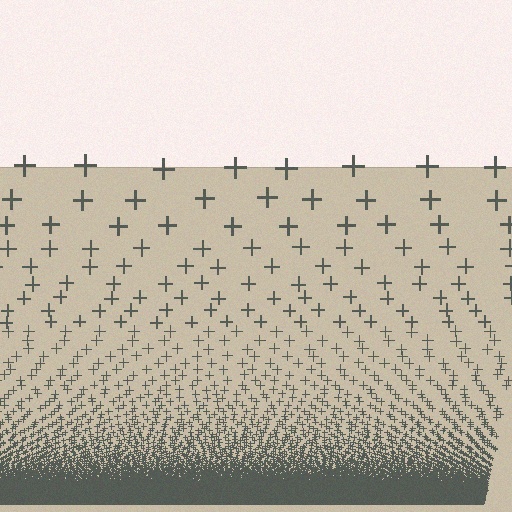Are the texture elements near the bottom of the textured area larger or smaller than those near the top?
Smaller. The gradient is inverted — elements near the bottom are smaller and denser.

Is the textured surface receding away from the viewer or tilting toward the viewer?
The surface appears to tilt toward the viewer. Texture elements get larger and sparser toward the top.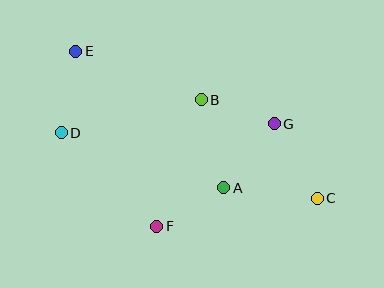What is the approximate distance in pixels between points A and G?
The distance between A and G is approximately 82 pixels.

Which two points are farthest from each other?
Points C and E are farthest from each other.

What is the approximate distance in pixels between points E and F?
The distance between E and F is approximately 193 pixels.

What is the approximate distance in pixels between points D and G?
The distance between D and G is approximately 213 pixels.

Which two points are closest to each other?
Points B and G are closest to each other.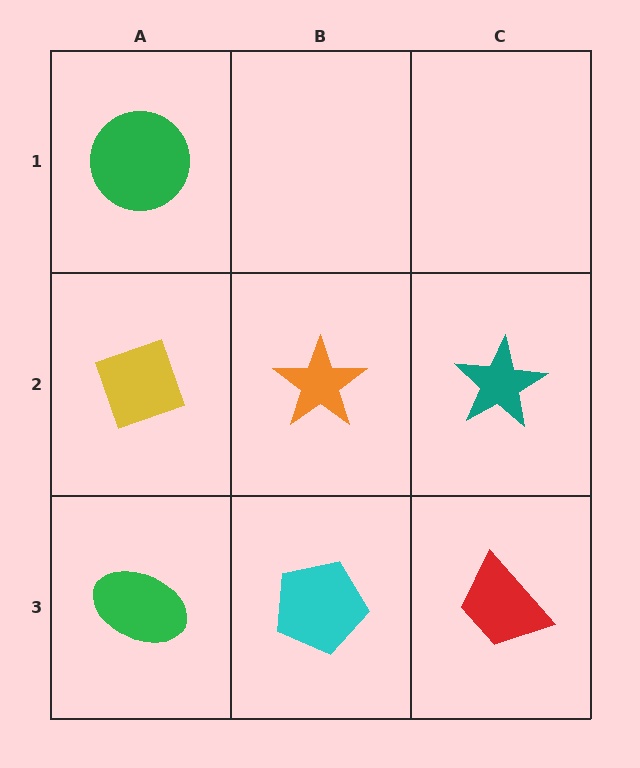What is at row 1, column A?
A green circle.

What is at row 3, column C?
A red trapezoid.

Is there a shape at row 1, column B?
No, that cell is empty.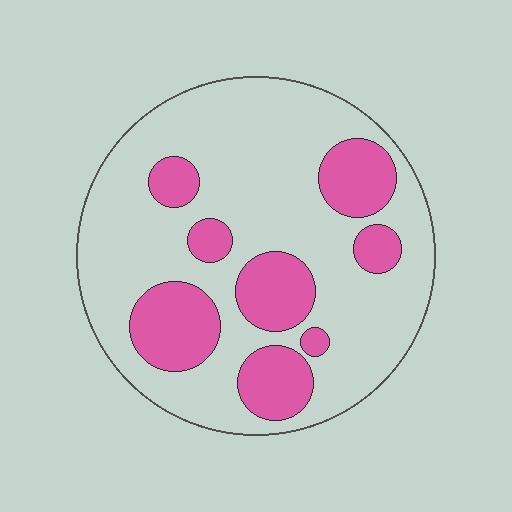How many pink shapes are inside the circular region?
8.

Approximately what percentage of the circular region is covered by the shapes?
Approximately 25%.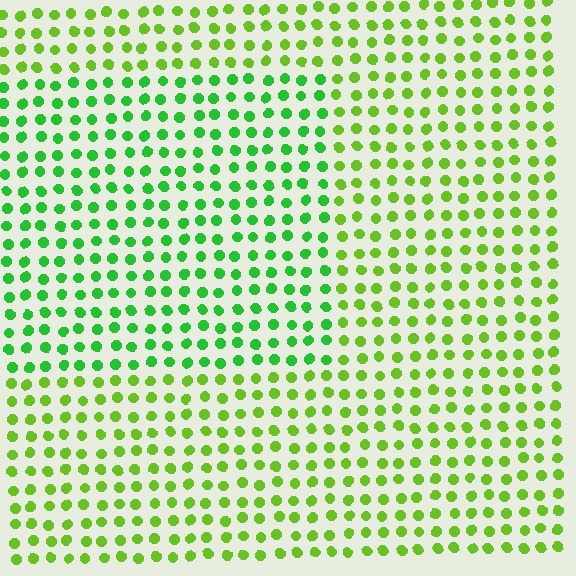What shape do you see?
I see a rectangle.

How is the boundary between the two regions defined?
The boundary is defined purely by a slight shift in hue (about 32 degrees). Spacing, size, and orientation are identical on both sides.